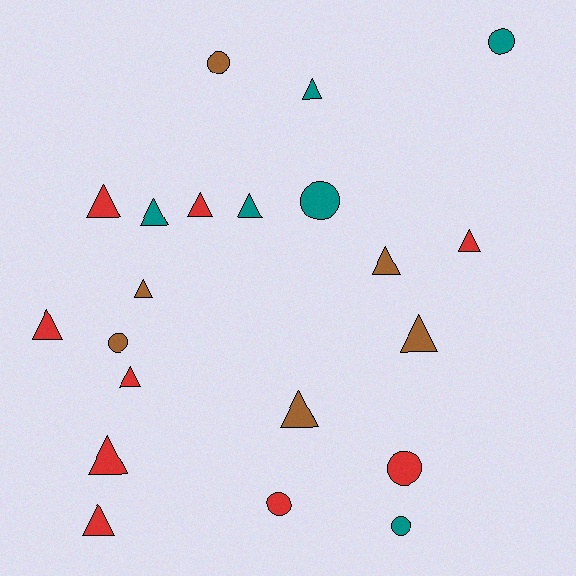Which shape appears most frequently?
Triangle, with 14 objects.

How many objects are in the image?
There are 21 objects.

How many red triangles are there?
There are 7 red triangles.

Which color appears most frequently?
Red, with 9 objects.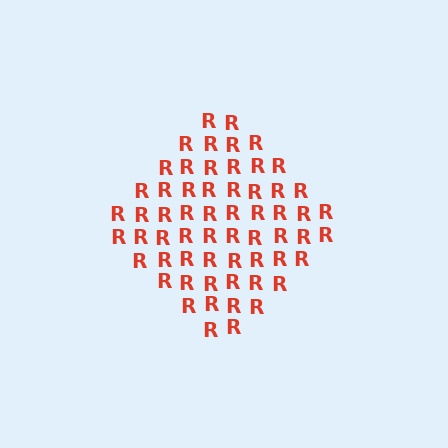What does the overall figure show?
The overall figure shows a diamond.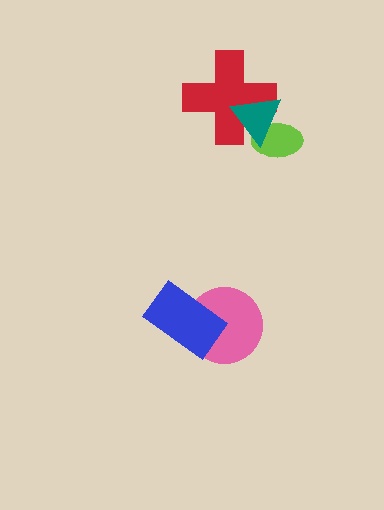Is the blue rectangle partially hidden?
No, no other shape covers it.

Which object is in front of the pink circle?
The blue rectangle is in front of the pink circle.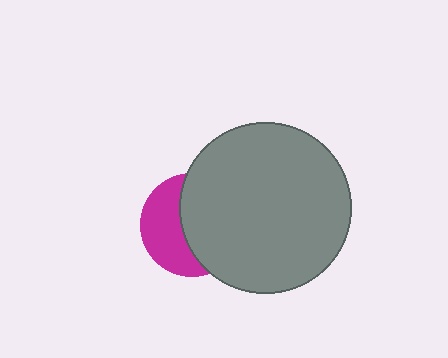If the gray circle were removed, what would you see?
You would see the complete magenta circle.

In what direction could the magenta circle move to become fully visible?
The magenta circle could move left. That would shift it out from behind the gray circle entirely.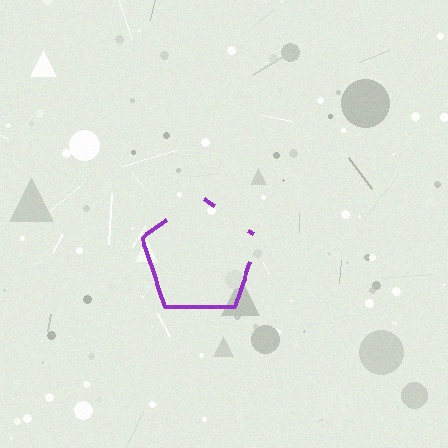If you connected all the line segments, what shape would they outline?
They would outline a pentagon.